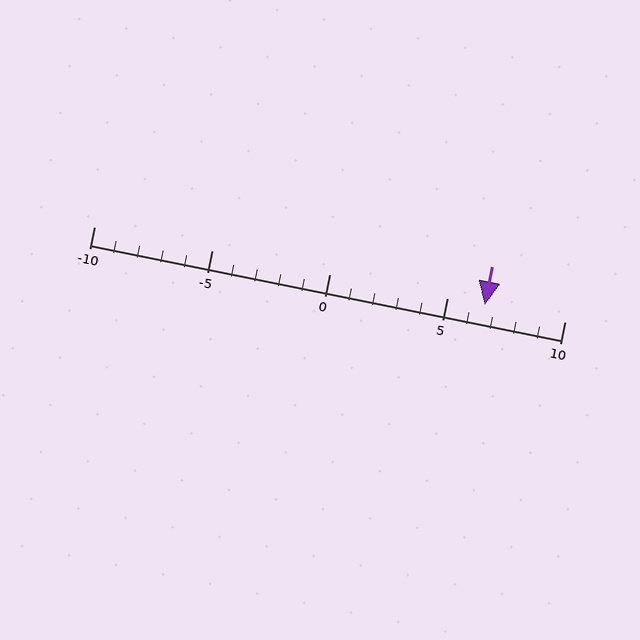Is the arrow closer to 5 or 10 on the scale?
The arrow is closer to 5.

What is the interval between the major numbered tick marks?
The major tick marks are spaced 5 units apart.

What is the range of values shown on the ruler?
The ruler shows values from -10 to 10.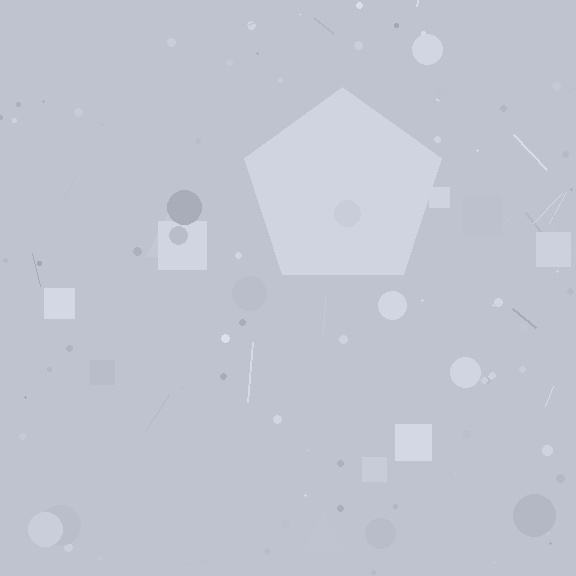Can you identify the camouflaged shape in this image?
The camouflaged shape is a pentagon.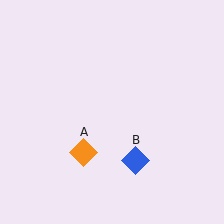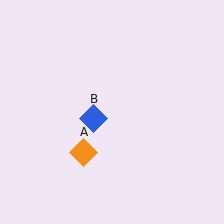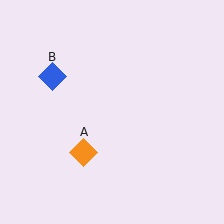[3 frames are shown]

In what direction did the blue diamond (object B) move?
The blue diamond (object B) moved up and to the left.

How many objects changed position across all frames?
1 object changed position: blue diamond (object B).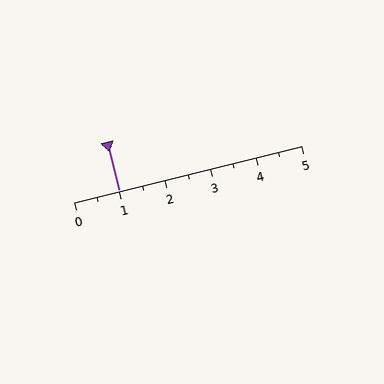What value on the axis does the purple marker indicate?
The marker indicates approximately 1.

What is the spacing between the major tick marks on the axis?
The major ticks are spaced 1 apart.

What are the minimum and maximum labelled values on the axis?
The axis runs from 0 to 5.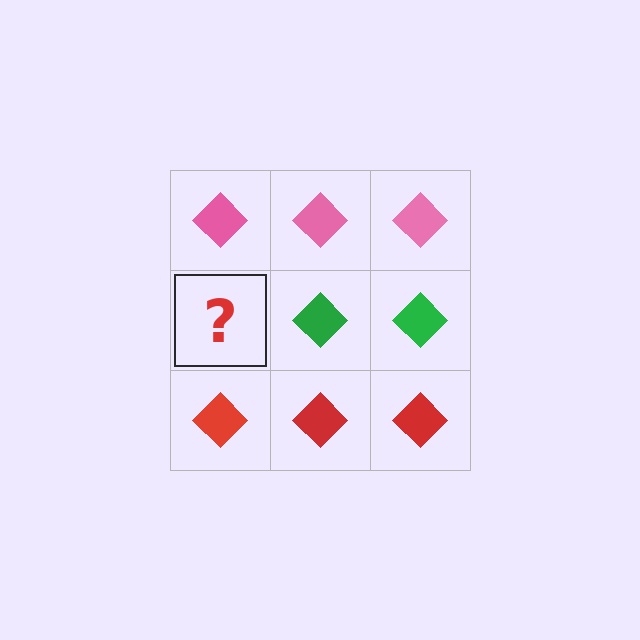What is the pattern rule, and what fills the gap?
The rule is that each row has a consistent color. The gap should be filled with a green diamond.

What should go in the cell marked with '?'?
The missing cell should contain a green diamond.